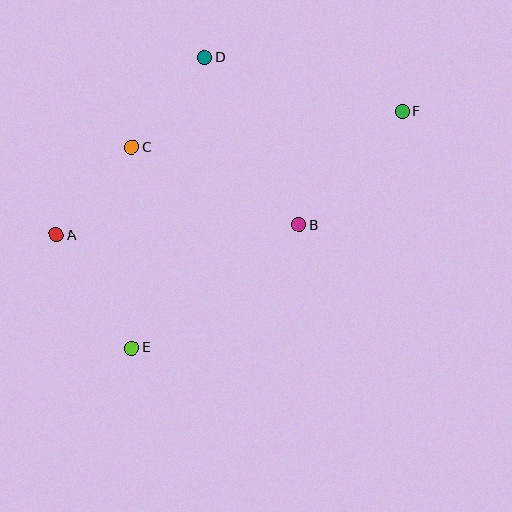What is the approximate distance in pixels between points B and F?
The distance between B and F is approximately 153 pixels.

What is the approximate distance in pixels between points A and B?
The distance between A and B is approximately 243 pixels.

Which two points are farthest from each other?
Points A and F are farthest from each other.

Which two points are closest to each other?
Points A and C are closest to each other.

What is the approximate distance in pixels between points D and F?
The distance between D and F is approximately 204 pixels.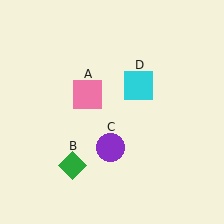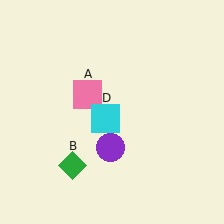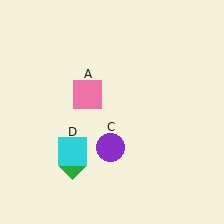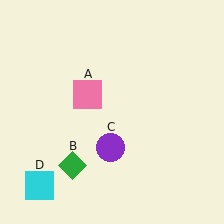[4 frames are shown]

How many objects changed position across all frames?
1 object changed position: cyan square (object D).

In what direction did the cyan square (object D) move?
The cyan square (object D) moved down and to the left.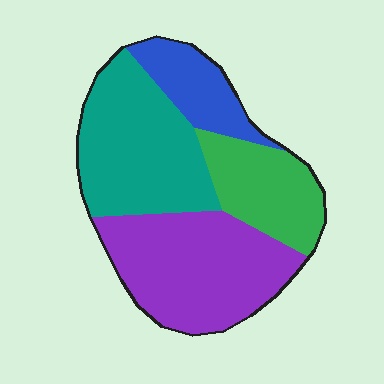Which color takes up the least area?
Blue, at roughly 15%.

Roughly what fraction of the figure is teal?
Teal takes up between a sixth and a third of the figure.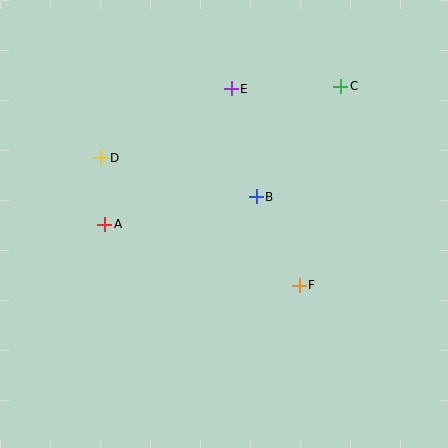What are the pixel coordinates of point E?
Point E is at (231, 89).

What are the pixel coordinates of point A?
Point A is at (105, 224).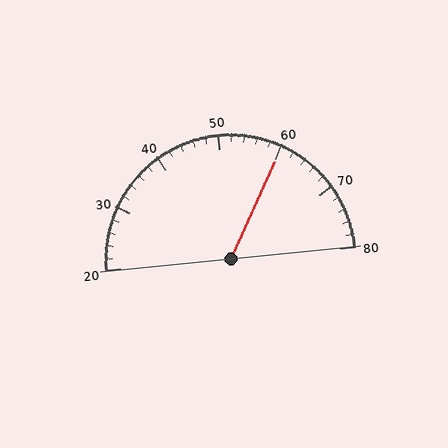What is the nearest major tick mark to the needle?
The nearest major tick mark is 60.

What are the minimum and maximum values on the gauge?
The gauge ranges from 20 to 80.